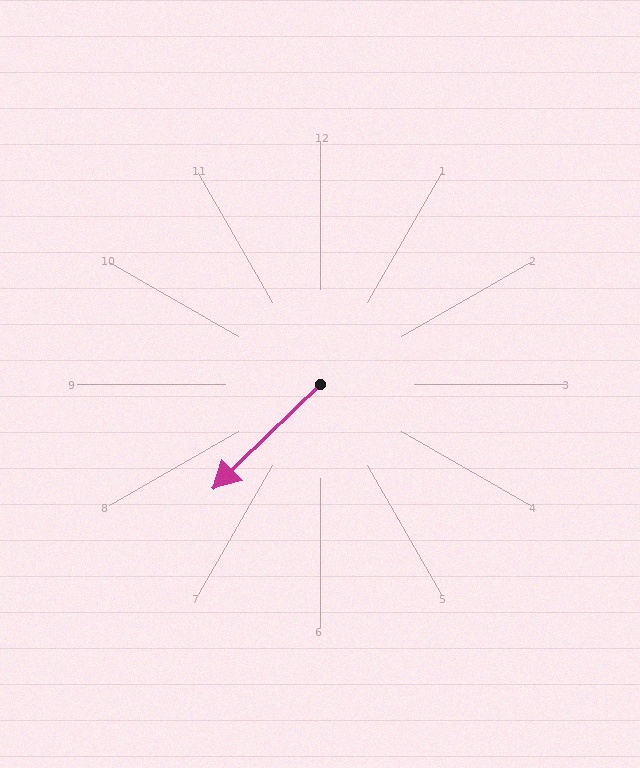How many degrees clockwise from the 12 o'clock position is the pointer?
Approximately 226 degrees.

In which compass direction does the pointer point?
Southwest.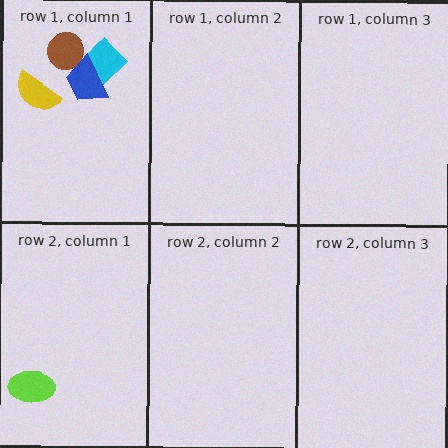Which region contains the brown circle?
The row 1, column 1 region.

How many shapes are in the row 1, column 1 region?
4.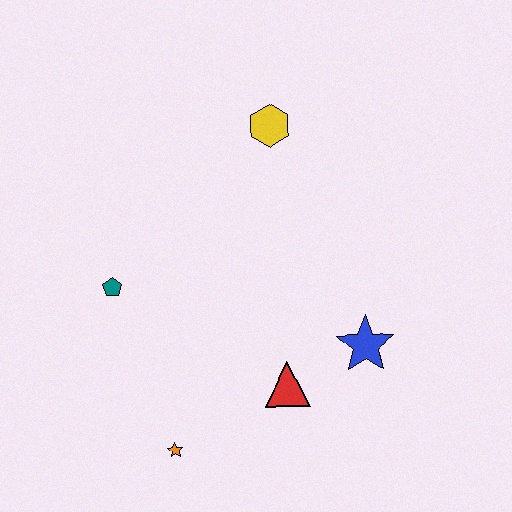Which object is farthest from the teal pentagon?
The blue star is farthest from the teal pentagon.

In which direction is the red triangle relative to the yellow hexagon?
The red triangle is below the yellow hexagon.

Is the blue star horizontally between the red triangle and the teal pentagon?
No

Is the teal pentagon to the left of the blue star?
Yes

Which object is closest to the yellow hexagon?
The teal pentagon is closest to the yellow hexagon.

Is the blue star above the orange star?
Yes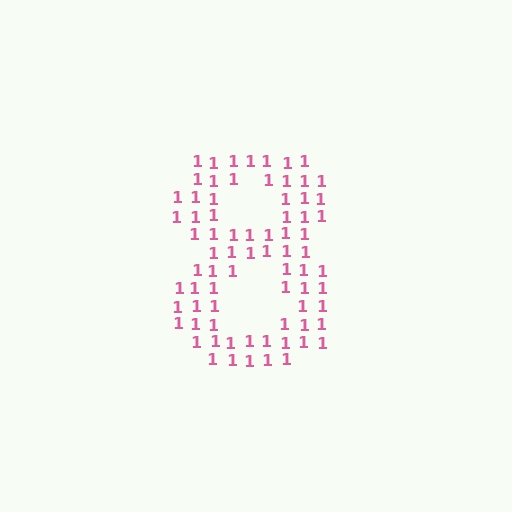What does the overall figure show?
The overall figure shows the digit 8.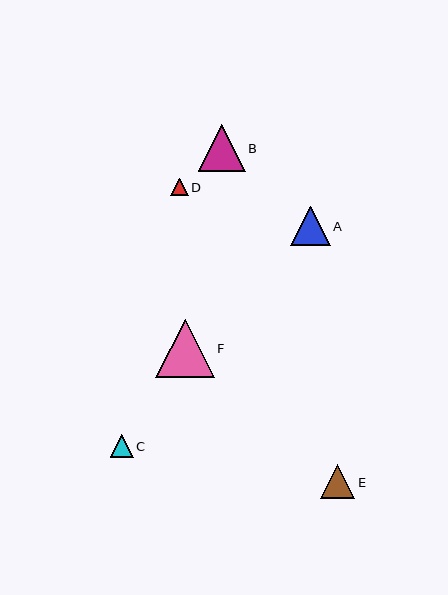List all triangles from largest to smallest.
From largest to smallest: F, B, A, E, C, D.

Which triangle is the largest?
Triangle F is the largest with a size of approximately 58 pixels.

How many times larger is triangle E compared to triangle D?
Triangle E is approximately 2.0 times the size of triangle D.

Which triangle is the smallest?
Triangle D is the smallest with a size of approximately 17 pixels.